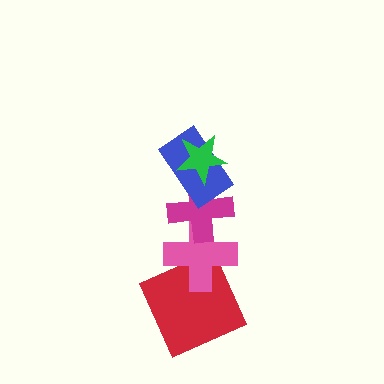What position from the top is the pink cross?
The pink cross is 4th from the top.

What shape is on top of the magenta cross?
The blue rectangle is on top of the magenta cross.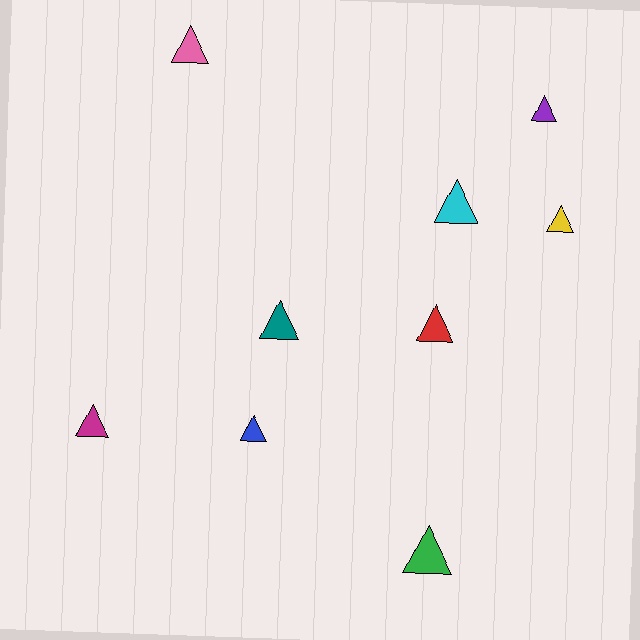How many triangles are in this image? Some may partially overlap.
There are 9 triangles.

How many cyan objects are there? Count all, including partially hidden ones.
There is 1 cyan object.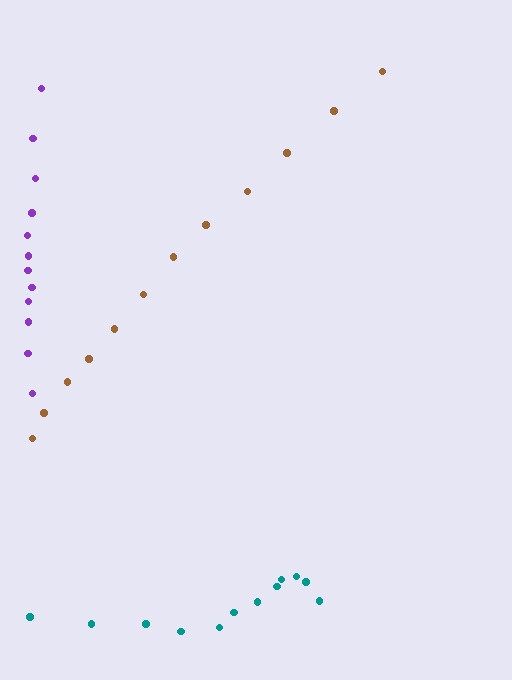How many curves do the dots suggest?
There are 3 distinct paths.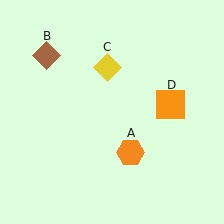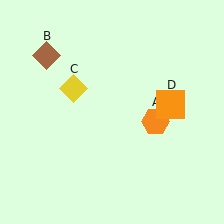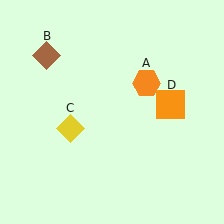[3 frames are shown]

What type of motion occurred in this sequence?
The orange hexagon (object A), yellow diamond (object C) rotated counterclockwise around the center of the scene.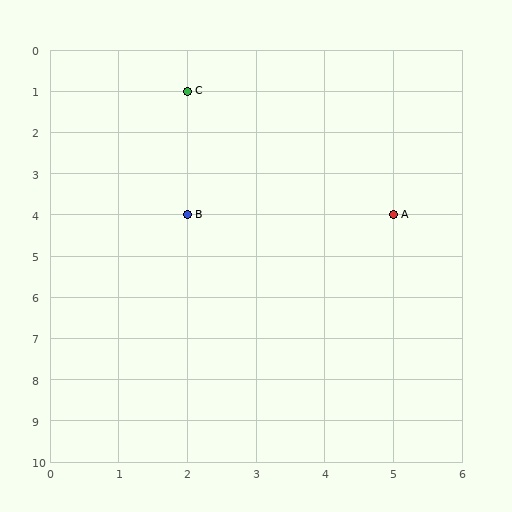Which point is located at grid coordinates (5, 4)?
Point A is at (5, 4).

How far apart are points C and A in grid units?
Points C and A are 3 columns and 3 rows apart (about 4.2 grid units diagonally).